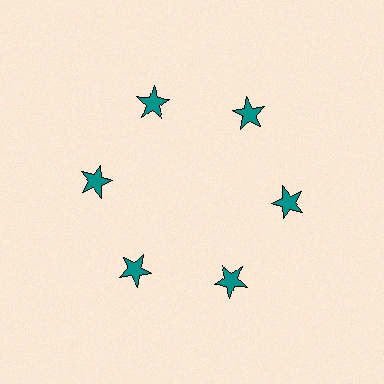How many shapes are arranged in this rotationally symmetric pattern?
There are 6 shapes, arranged in 6 groups of 1.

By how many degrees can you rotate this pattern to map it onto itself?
The pattern maps onto itself every 60 degrees of rotation.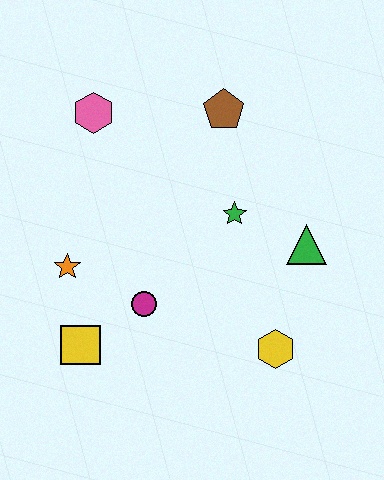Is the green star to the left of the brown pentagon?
No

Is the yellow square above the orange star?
No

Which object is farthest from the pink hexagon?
The yellow hexagon is farthest from the pink hexagon.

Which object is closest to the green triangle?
The green star is closest to the green triangle.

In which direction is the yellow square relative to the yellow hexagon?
The yellow square is to the left of the yellow hexagon.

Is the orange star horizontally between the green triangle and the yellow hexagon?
No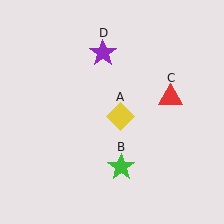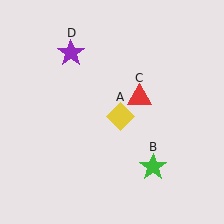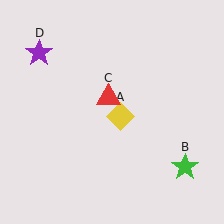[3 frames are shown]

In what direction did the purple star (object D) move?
The purple star (object D) moved left.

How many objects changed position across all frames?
3 objects changed position: green star (object B), red triangle (object C), purple star (object D).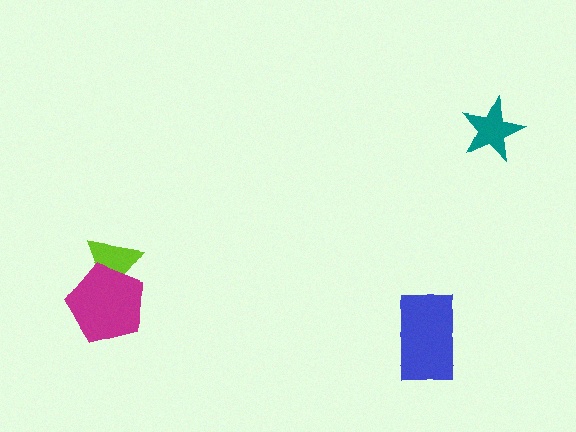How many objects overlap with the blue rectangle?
0 objects overlap with the blue rectangle.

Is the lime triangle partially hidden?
Yes, it is partially covered by another shape.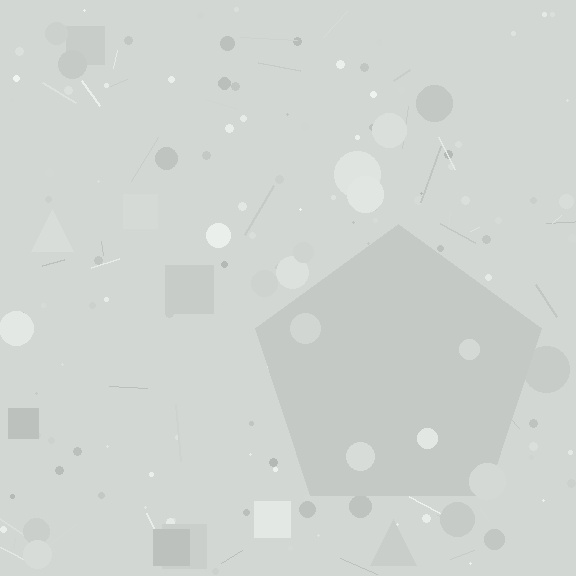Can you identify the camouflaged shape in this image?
The camouflaged shape is a pentagon.